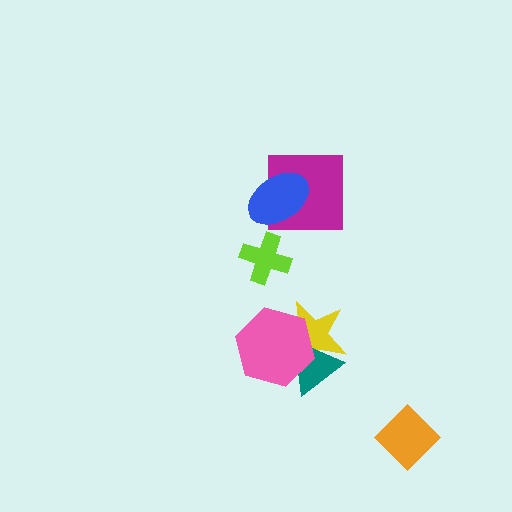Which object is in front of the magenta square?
The blue ellipse is in front of the magenta square.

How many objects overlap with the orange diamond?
0 objects overlap with the orange diamond.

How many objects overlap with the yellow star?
2 objects overlap with the yellow star.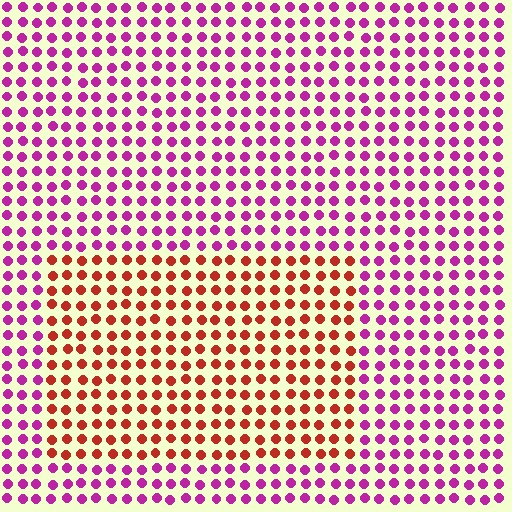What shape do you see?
I see a rectangle.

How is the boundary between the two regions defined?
The boundary is defined purely by a slight shift in hue (about 54 degrees). Spacing, size, and orientation are identical on both sides.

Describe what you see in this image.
The image is filled with small magenta elements in a uniform arrangement. A rectangle-shaped region is visible where the elements are tinted to a slightly different hue, forming a subtle color boundary.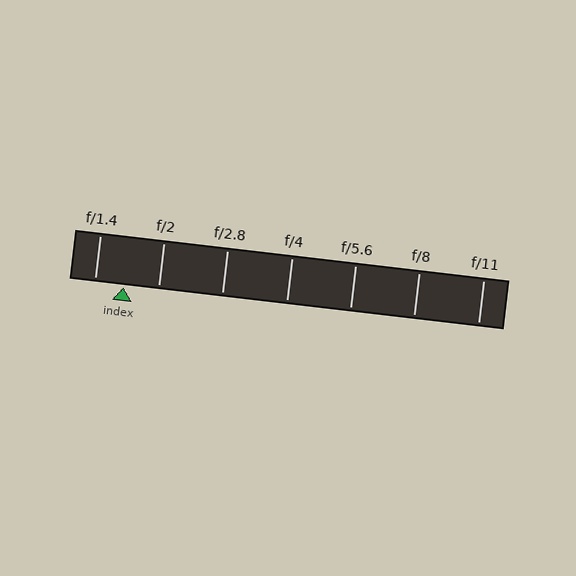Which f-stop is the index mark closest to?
The index mark is closest to f/1.4.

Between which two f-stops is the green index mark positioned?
The index mark is between f/1.4 and f/2.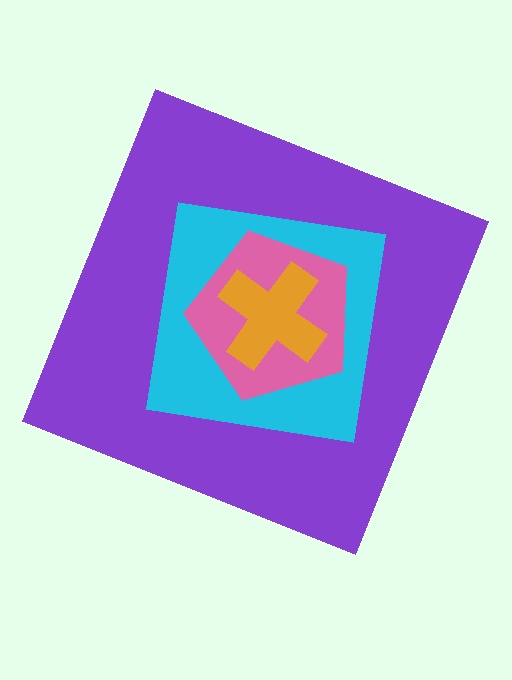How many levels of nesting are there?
4.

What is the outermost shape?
The purple square.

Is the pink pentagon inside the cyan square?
Yes.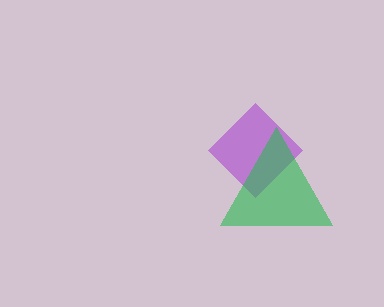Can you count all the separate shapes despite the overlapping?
Yes, there are 2 separate shapes.